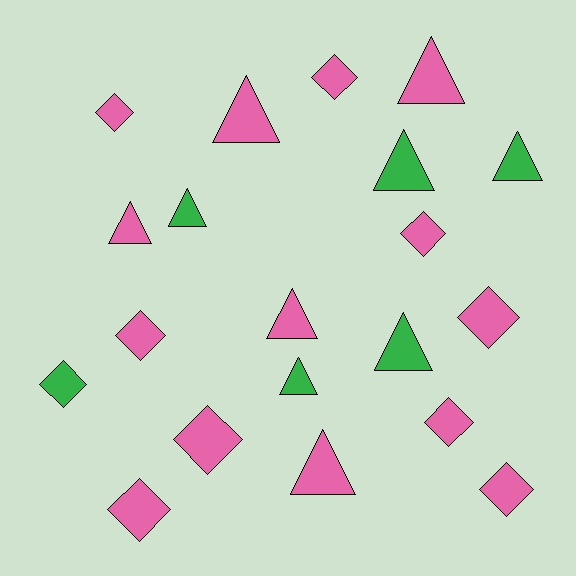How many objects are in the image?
There are 20 objects.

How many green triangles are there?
There are 5 green triangles.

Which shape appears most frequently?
Diamond, with 10 objects.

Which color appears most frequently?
Pink, with 14 objects.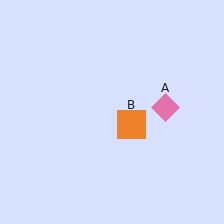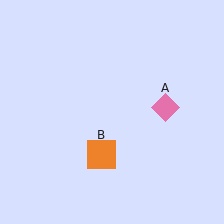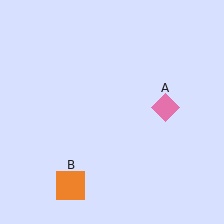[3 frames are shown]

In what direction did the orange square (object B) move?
The orange square (object B) moved down and to the left.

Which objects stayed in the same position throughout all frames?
Pink diamond (object A) remained stationary.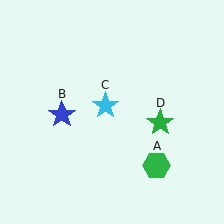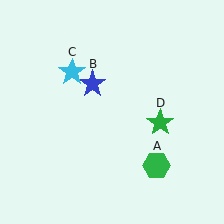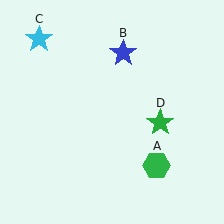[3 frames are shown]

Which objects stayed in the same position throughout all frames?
Green hexagon (object A) and green star (object D) remained stationary.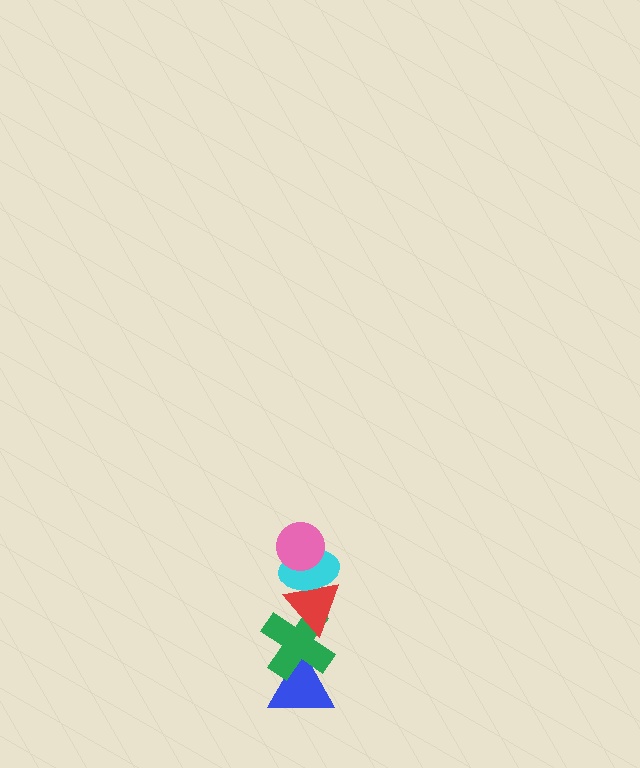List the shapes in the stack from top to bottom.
From top to bottom: the pink circle, the cyan ellipse, the red triangle, the green cross, the blue triangle.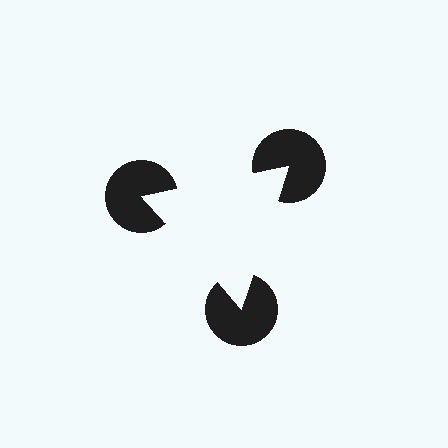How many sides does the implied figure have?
3 sides.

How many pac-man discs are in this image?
There are 3 — one at each vertex of the illusory triangle.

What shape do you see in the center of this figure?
An illusory triangle — its edges are inferred from the aligned wedge cuts in the pac-man discs, not physically drawn.